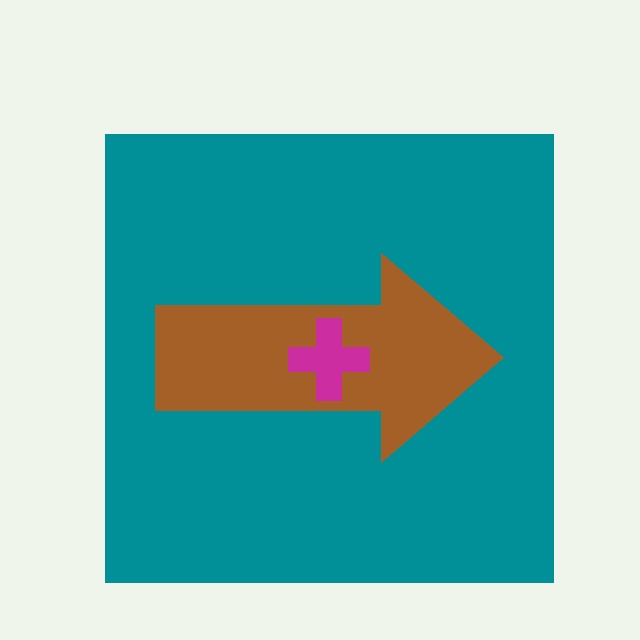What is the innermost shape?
The magenta cross.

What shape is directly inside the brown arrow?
The magenta cross.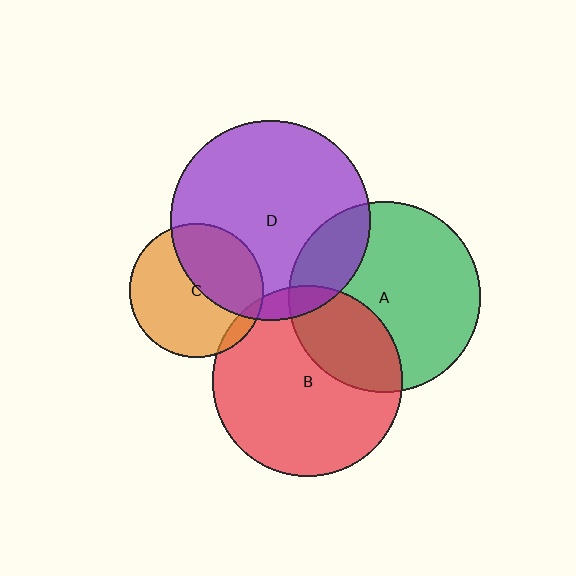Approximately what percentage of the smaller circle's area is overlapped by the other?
Approximately 5%.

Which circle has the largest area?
Circle D (purple).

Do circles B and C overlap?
Yes.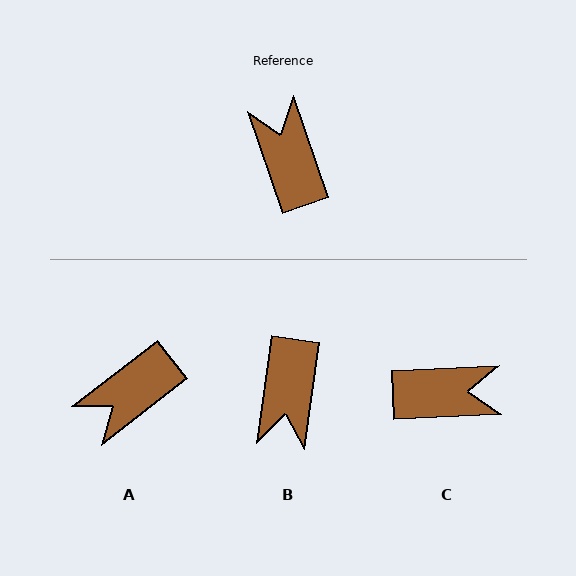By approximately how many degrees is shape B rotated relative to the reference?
Approximately 153 degrees counter-clockwise.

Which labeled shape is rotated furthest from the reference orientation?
B, about 153 degrees away.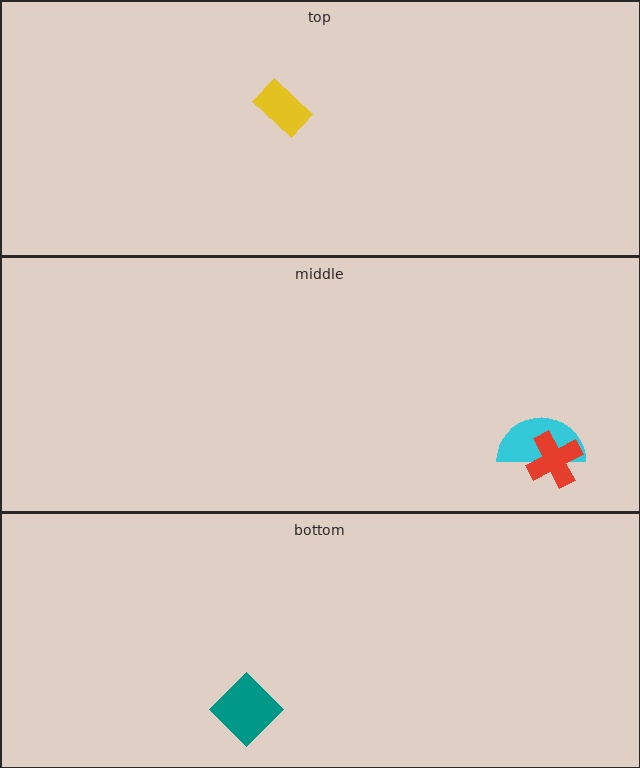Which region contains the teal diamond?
The bottom region.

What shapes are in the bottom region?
The teal diamond.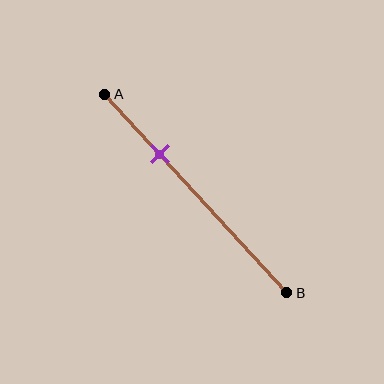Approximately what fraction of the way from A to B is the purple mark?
The purple mark is approximately 30% of the way from A to B.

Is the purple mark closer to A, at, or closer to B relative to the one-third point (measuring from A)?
The purple mark is closer to point A than the one-third point of segment AB.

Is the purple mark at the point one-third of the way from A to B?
No, the mark is at about 30% from A, not at the 33% one-third point.